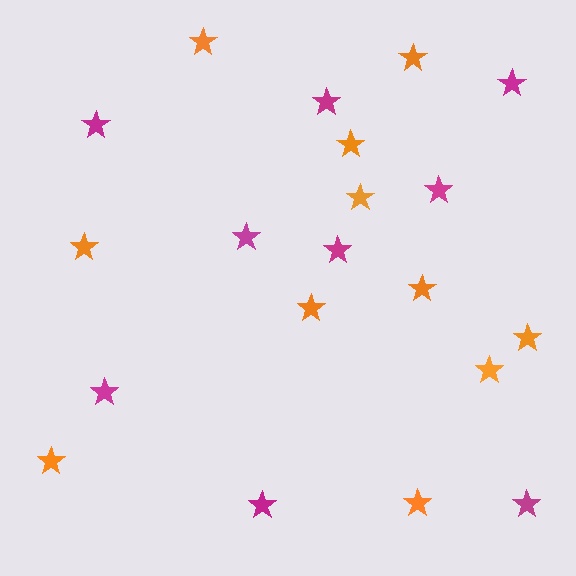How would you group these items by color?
There are 2 groups: one group of magenta stars (9) and one group of orange stars (11).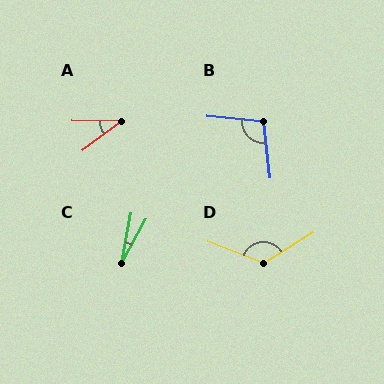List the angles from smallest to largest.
C (18°), A (37°), B (102°), D (126°).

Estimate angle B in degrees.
Approximately 102 degrees.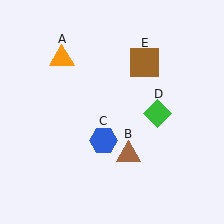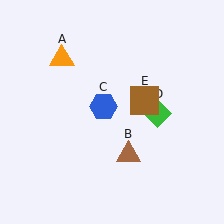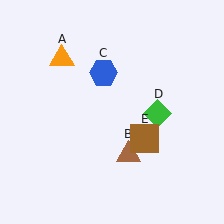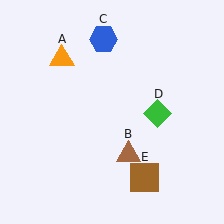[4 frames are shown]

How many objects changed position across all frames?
2 objects changed position: blue hexagon (object C), brown square (object E).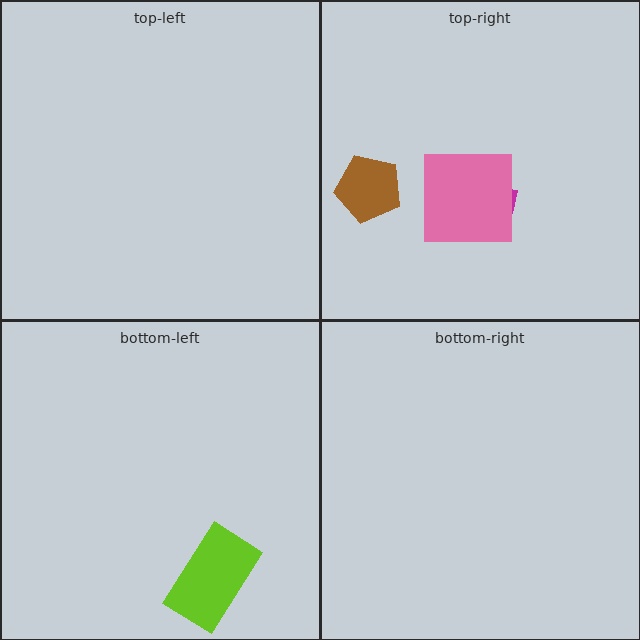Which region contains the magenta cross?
The top-right region.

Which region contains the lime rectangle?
The bottom-left region.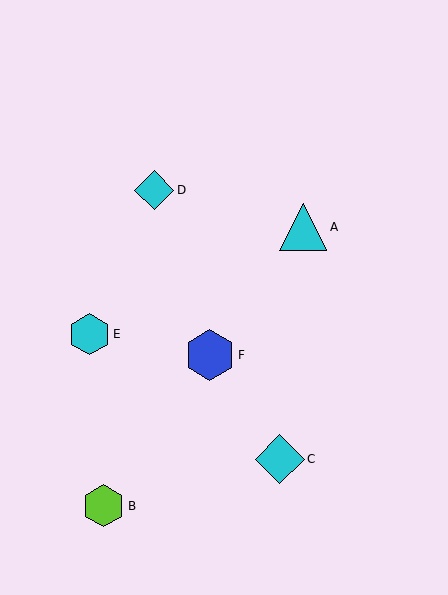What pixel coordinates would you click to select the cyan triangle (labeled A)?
Click at (303, 227) to select the cyan triangle A.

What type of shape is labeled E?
Shape E is a cyan hexagon.